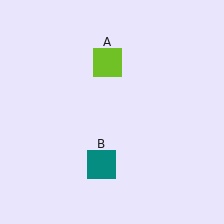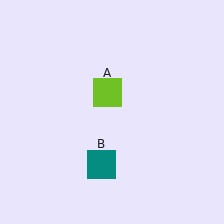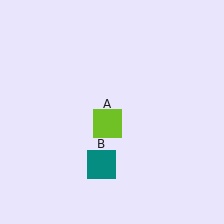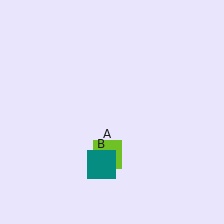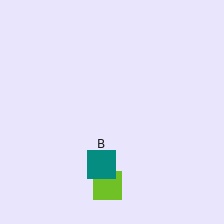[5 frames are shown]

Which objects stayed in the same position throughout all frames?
Teal square (object B) remained stationary.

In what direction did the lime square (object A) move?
The lime square (object A) moved down.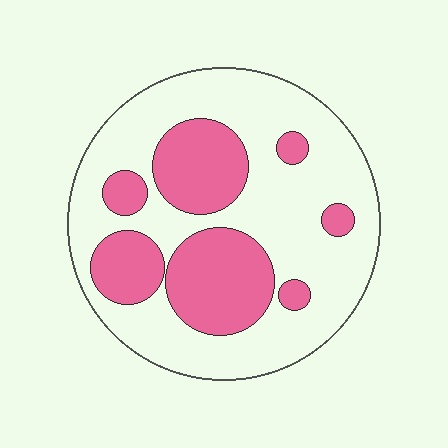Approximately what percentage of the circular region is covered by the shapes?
Approximately 35%.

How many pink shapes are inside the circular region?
7.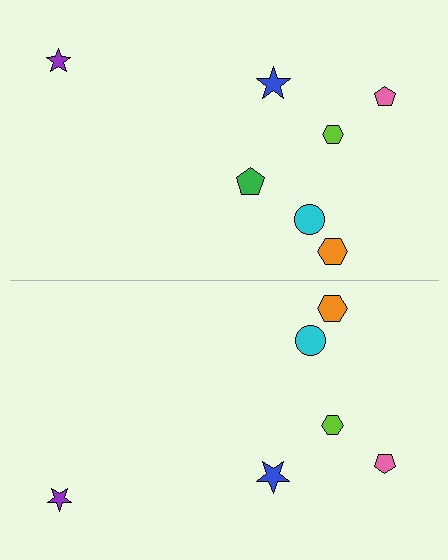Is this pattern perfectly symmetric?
No, the pattern is not perfectly symmetric. A green pentagon is missing from the bottom side.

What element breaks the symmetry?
A green pentagon is missing from the bottom side.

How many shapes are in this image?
There are 13 shapes in this image.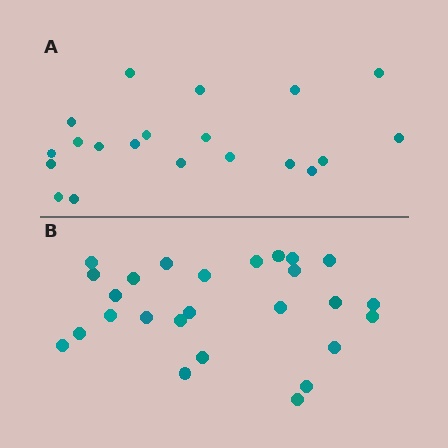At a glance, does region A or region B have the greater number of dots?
Region B (the bottom region) has more dots.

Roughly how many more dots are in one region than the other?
Region B has about 6 more dots than region A.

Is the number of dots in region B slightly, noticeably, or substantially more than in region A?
Region B has noticeably more, but not dramatically so. The ratio is roughly 1.3 to 1.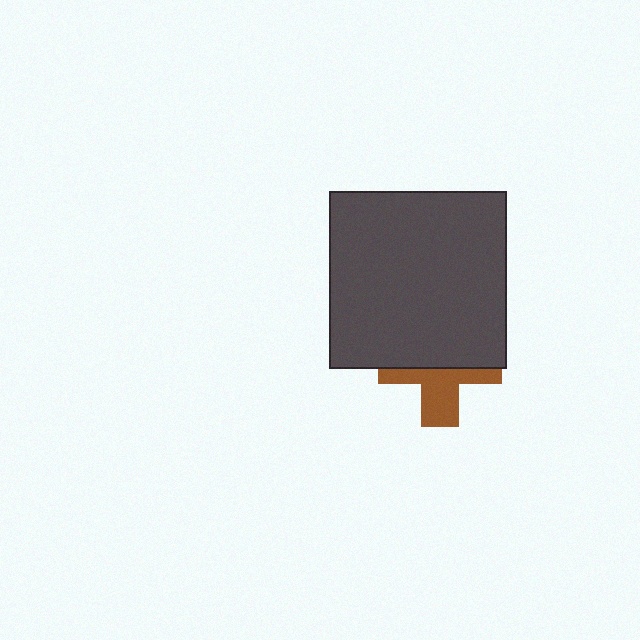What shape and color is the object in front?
The object in front is a dark gray square.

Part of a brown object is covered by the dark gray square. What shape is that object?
It is a cross.